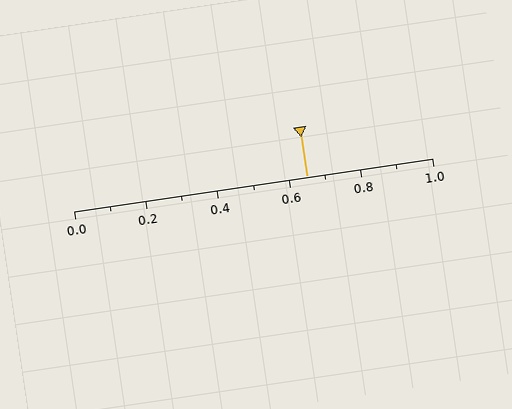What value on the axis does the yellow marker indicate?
The marker indicates approximately 0.65.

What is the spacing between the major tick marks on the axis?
The major ticks are spaced 0.2 apart.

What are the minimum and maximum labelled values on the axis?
The axis runs from 0.0 to 1.0.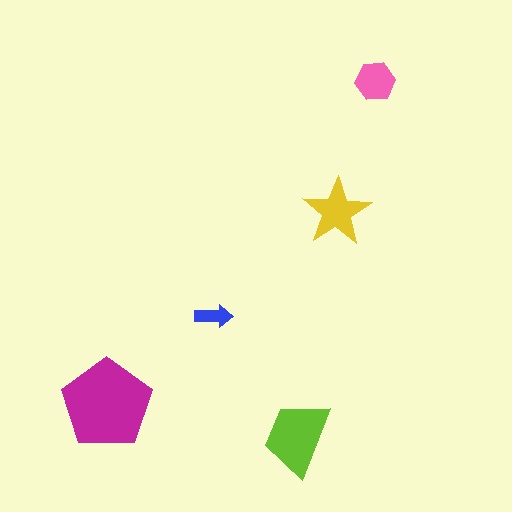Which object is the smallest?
The blue arrow.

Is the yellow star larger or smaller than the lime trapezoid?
Smaller.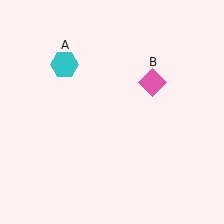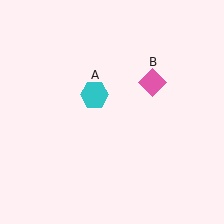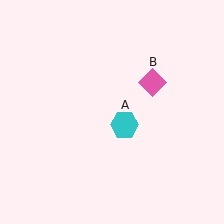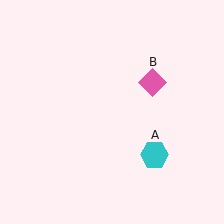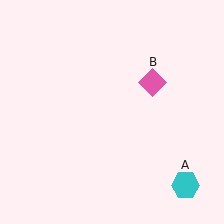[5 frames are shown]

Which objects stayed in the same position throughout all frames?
Pink diamond (object B) remained stationary.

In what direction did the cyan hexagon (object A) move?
The cyan hexagon (object A) moved down and to the right.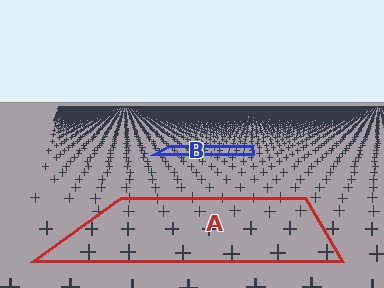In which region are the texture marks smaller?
The texture marks are smaller in region B, because it is farther away.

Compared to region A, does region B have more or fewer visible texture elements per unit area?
Region B has more texture elements per unit area — they are packed more densely because it is farther away.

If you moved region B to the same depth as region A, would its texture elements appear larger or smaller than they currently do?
They would appear larger. At a closer depth, the same texture elements are projected at a bigger on-screen size.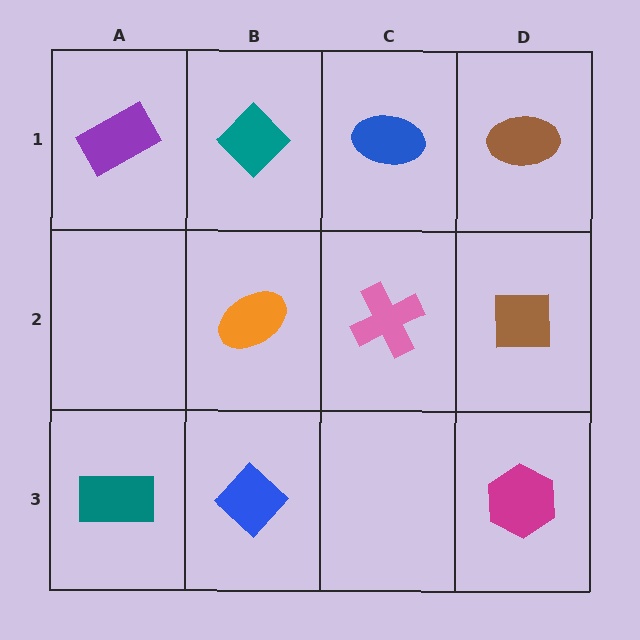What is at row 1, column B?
A teal diamond.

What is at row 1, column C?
A blue ellipse.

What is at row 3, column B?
A blue diamond.